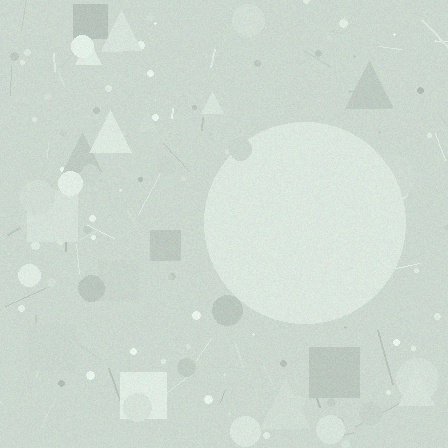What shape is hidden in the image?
A circle is hidden in the image.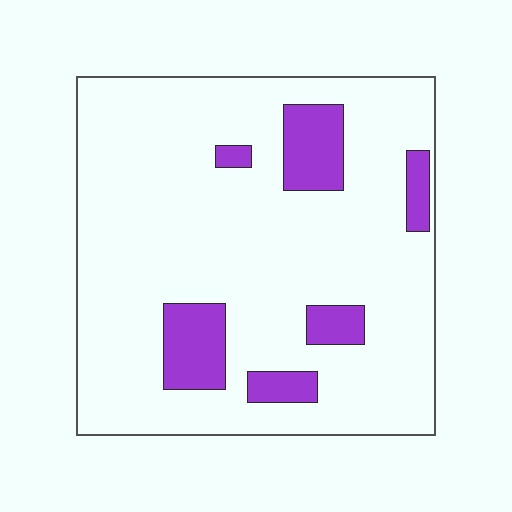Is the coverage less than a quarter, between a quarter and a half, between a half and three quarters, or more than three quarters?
Less than a quarter.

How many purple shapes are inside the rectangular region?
6.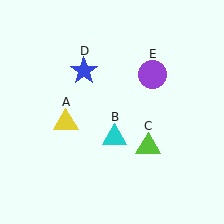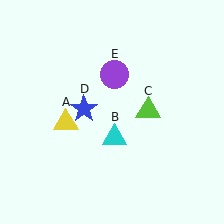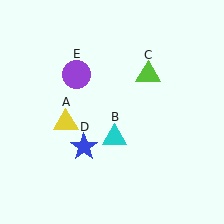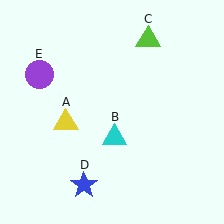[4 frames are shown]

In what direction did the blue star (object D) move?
The blue star (object D) moved down.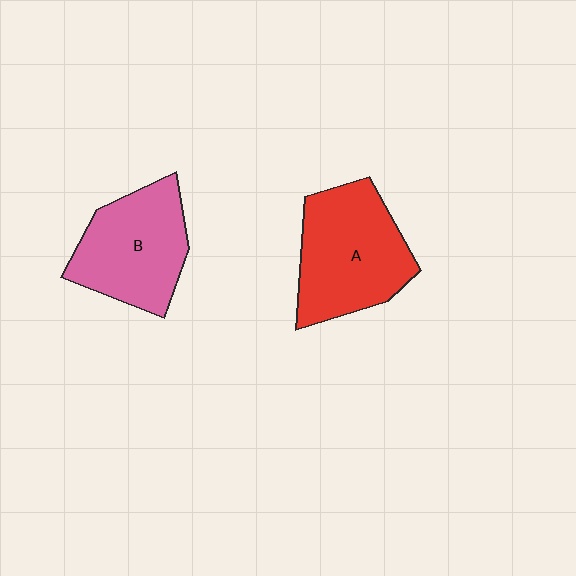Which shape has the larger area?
Shape A (red).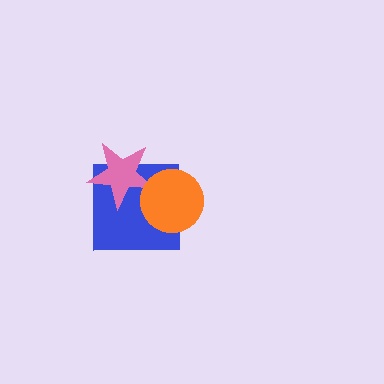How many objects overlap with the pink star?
2 objects overlap with the pink star.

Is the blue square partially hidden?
Yes, it is partially covered by another shape.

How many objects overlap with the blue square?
2 objects overlap with the blue square.